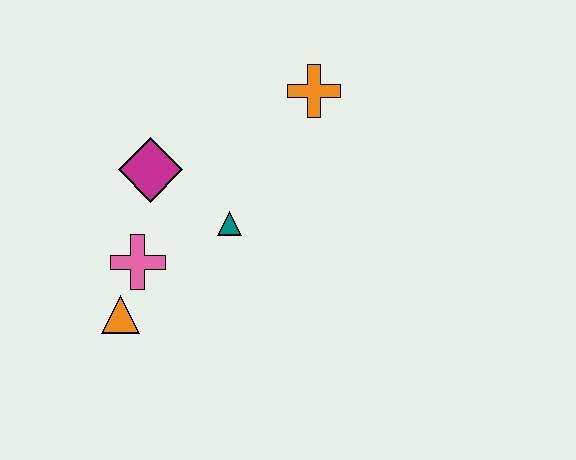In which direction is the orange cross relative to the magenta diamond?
The orange cross is to the right of the magenta diamond.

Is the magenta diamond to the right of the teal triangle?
No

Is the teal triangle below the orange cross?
Yes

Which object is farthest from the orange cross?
The orange triangle is farthest from the orange cross.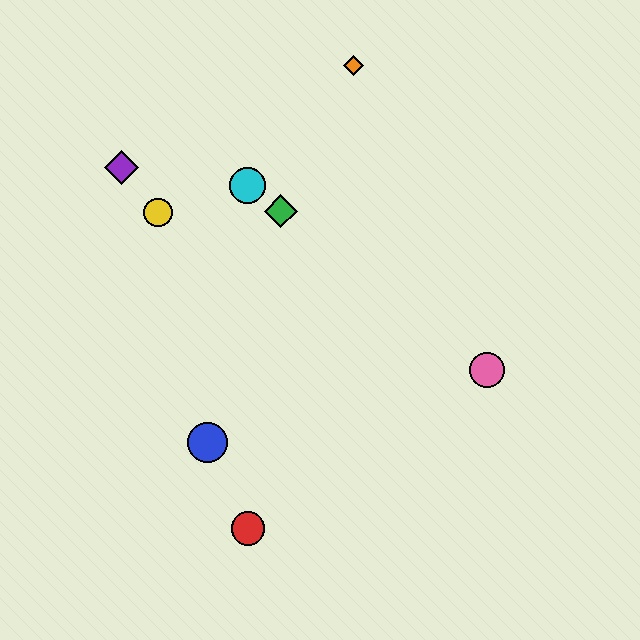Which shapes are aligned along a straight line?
The green diamond, the cyan circle, the pink circle are aligned along a straight line.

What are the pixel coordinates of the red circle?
The red circle is at (248, 529).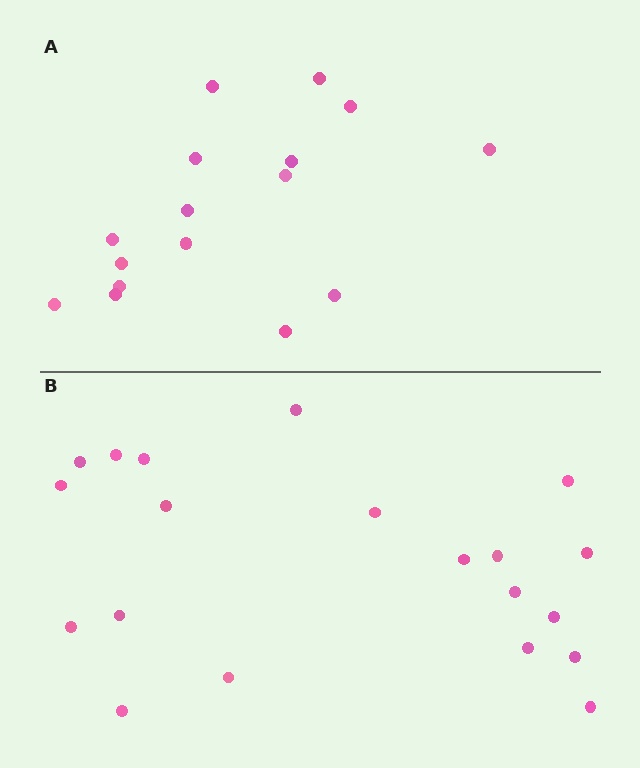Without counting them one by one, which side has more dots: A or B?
Region B (the bottom region) has more dots.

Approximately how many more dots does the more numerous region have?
Region B has about 4 more dots than region A.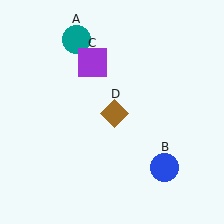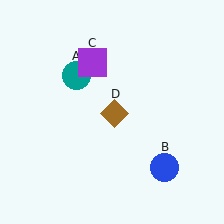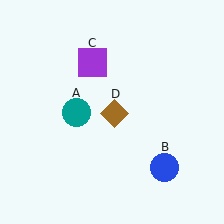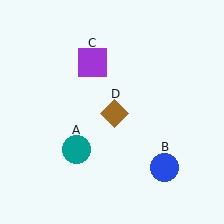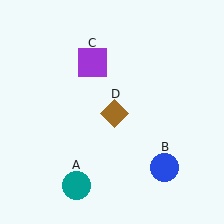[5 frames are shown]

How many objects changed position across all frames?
1 object changed position: teal circle (object A).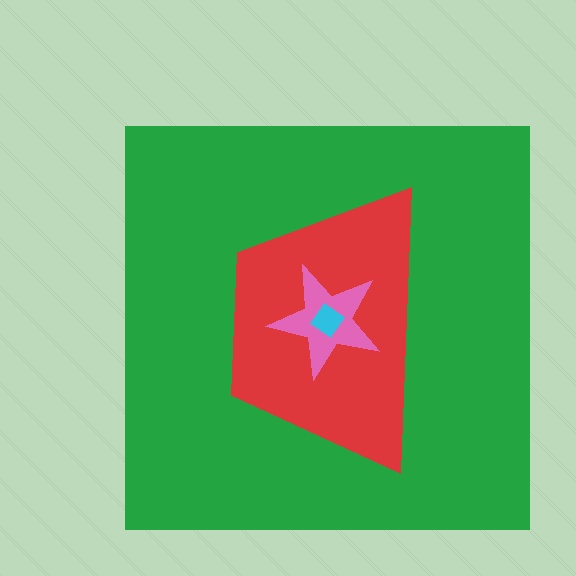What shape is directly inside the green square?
The red trapezoid.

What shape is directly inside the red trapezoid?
The pink star.